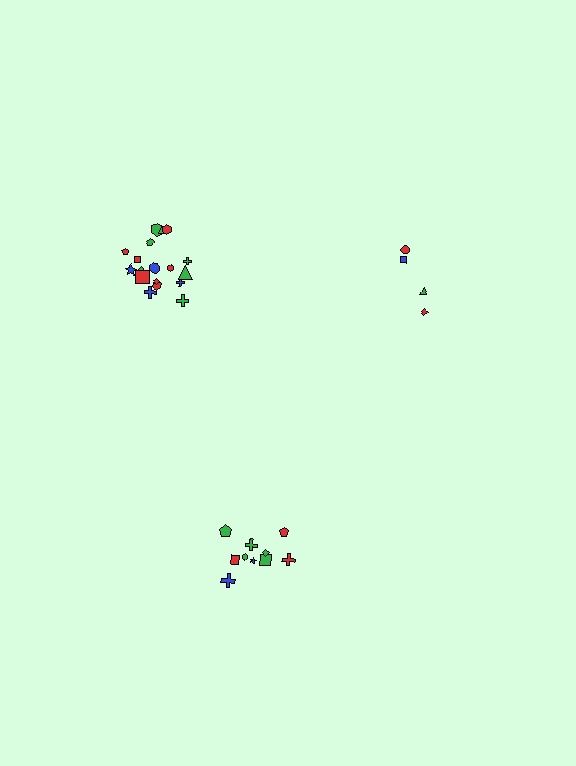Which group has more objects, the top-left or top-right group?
The top-left group.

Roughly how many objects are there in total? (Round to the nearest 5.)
Roughly 30 objects in total.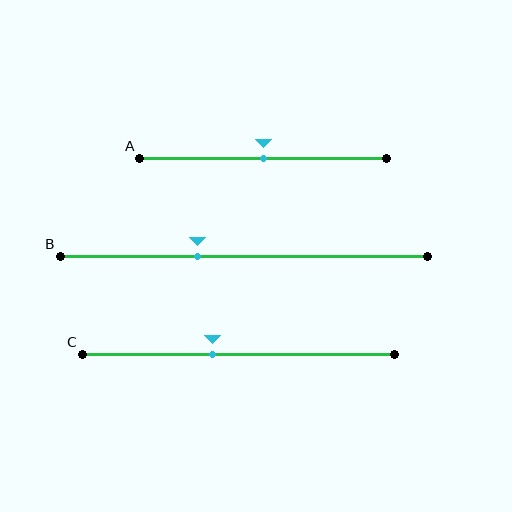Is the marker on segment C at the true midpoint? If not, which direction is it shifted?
No, the marker on segment C is shifted to the left by about 8% of the segment length.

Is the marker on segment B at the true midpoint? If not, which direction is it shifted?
No, the marker on segment B is shifted to the left by about 13% of the segment length.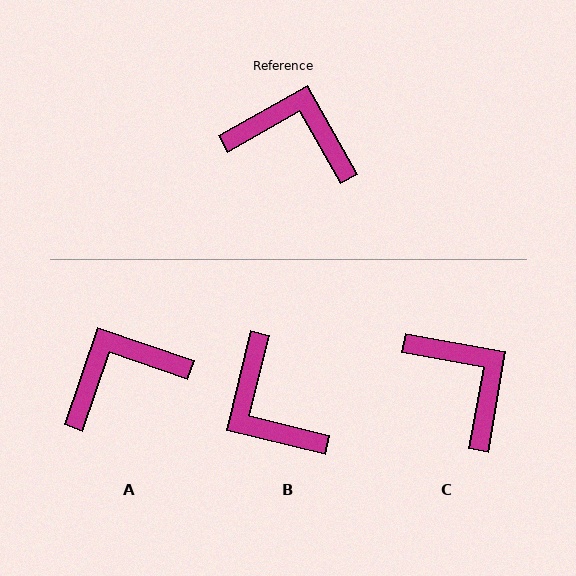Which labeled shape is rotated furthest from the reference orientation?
B, about 137 degrees away.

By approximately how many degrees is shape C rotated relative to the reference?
Approximately 40 degrees clockwise.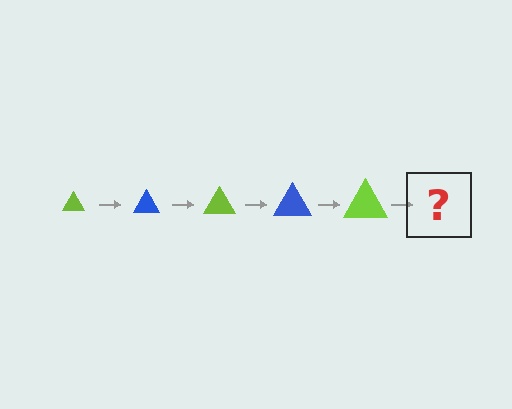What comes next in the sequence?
The next element should be a blue triangle, larger than the previous one.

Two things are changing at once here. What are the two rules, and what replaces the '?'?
The two rules are that the triangle grows larger each step and the color cycles through lime and blue. The '?' should be a blue triangle, larger than the previous one.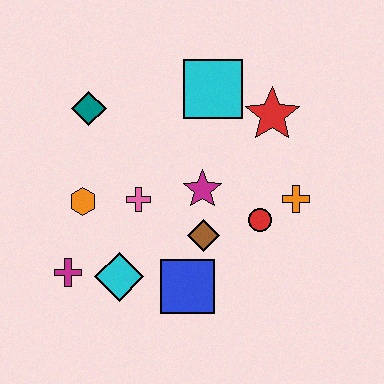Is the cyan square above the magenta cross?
Yes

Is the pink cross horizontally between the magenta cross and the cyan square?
Yes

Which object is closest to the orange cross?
The red circle is closest to the orange cross.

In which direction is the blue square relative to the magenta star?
The blue square is below the magenta star.